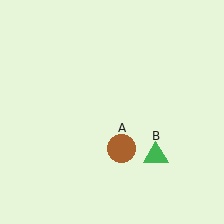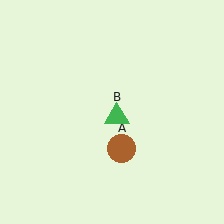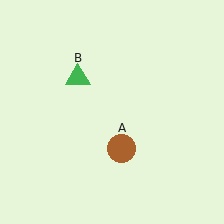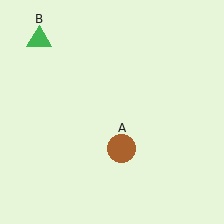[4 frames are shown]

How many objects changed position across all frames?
1 object changed position: green triangle (object B).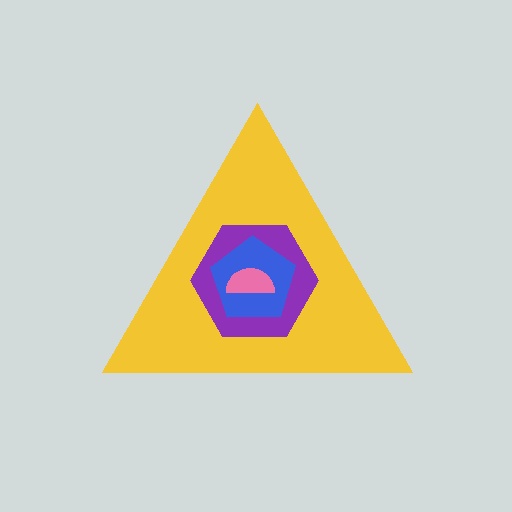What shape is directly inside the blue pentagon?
The pink semicircle.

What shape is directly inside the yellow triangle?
The purple hexagon.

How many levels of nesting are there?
4.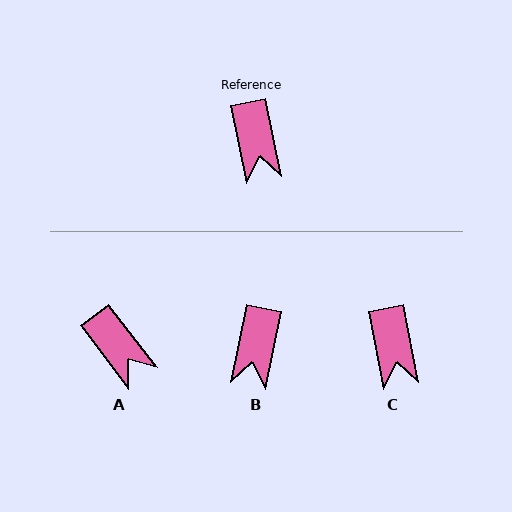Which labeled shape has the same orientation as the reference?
C.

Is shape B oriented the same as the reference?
No, it is off by about 23 degrees.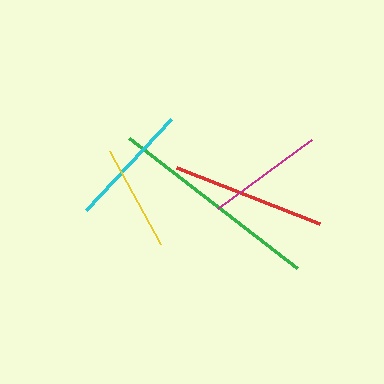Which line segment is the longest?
The green line is the longest at approximately 212 pixels.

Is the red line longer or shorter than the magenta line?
The red line is longer than the magenta line.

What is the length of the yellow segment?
The yellow segment is approximately 106 pixels long.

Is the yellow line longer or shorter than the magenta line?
The magenta line is longer than the yellow line.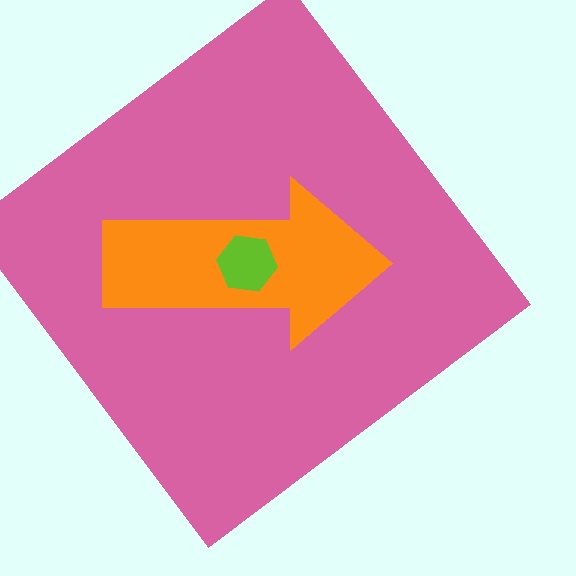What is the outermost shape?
The pink diamond.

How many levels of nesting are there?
3.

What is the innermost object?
The lime hexagon.